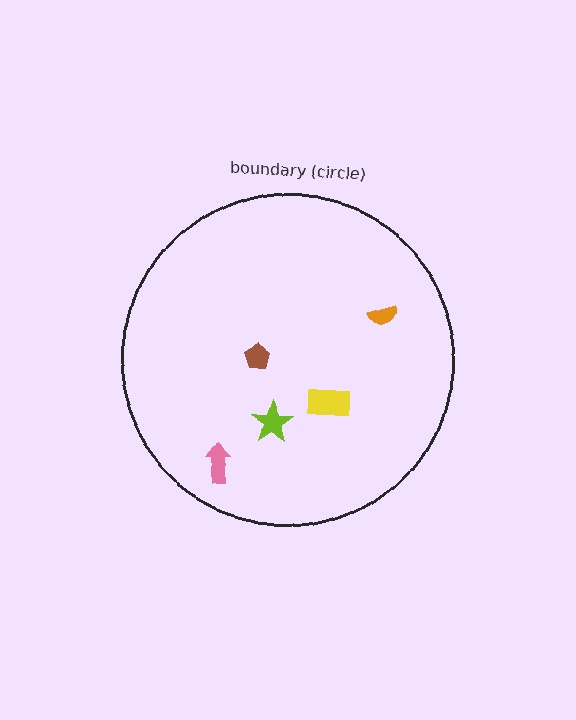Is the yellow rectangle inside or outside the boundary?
Inside.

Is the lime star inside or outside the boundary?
Inside.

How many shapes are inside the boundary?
5 inside, 0 outside.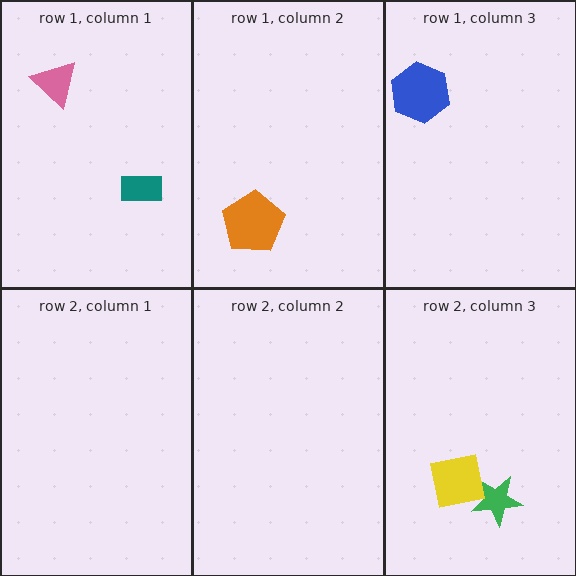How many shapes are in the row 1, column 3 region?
1.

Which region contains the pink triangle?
The row 1, column 1 region.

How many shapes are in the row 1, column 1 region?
2.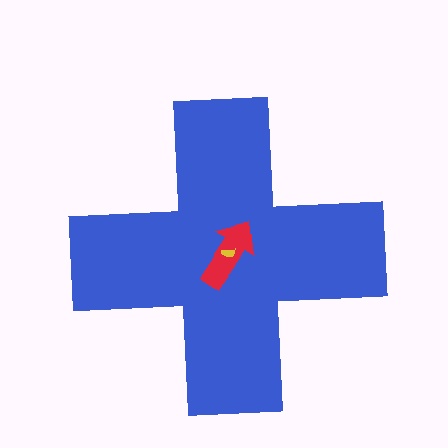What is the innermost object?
The yellow semicircle.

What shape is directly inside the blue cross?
The red arrow.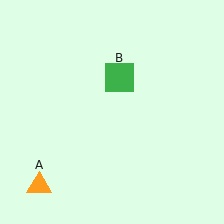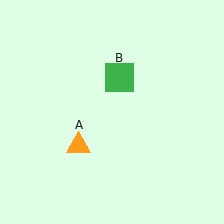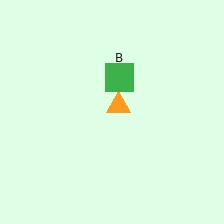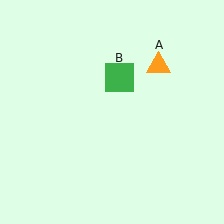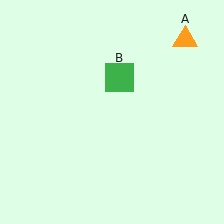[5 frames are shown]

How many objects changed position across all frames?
1 object changed position: orange triangle (object A).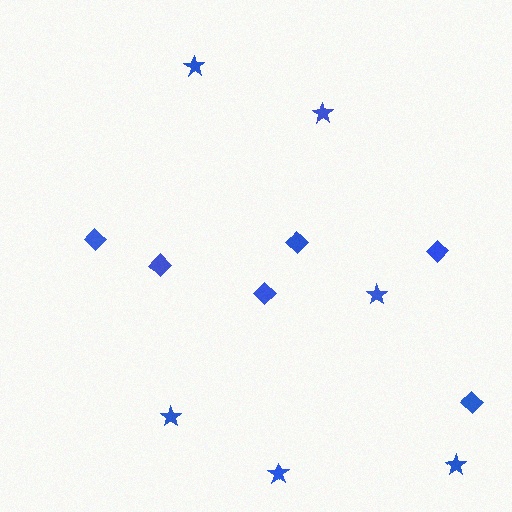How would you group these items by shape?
There are 2 groups: one group of diamonds (6) and one group of stars (6).